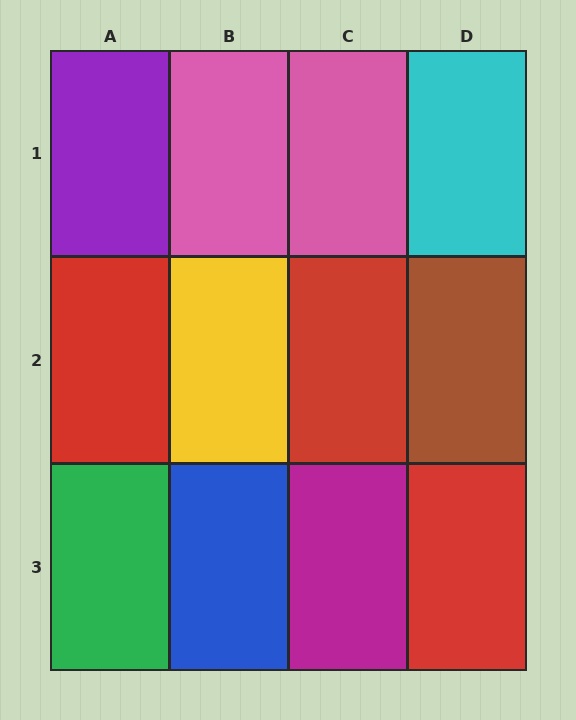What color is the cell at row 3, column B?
Blue.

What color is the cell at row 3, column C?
Magenta.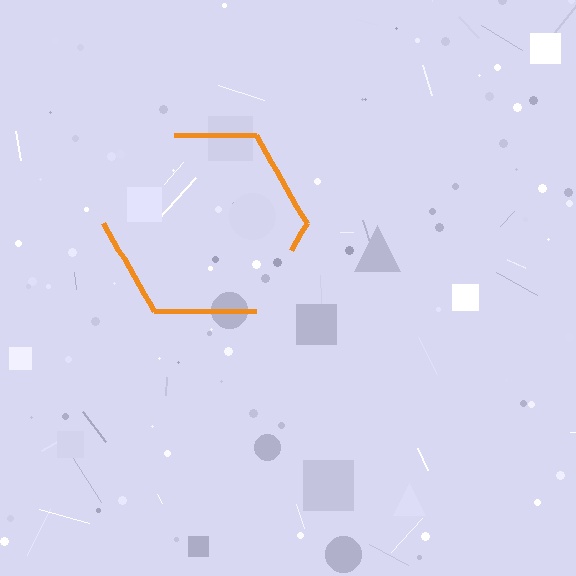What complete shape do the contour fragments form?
The contour fragments form a hexagon.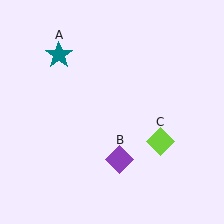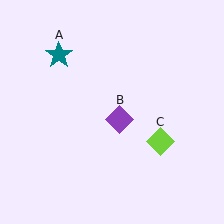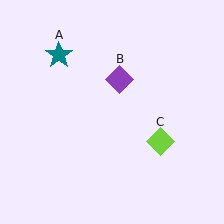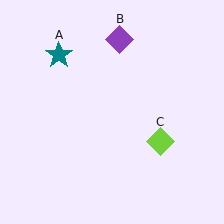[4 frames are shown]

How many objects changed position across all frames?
1 object changed position: purple diamond (object B).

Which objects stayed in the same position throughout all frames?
Teal star (object A) and lime diamond (object C) remained stationary.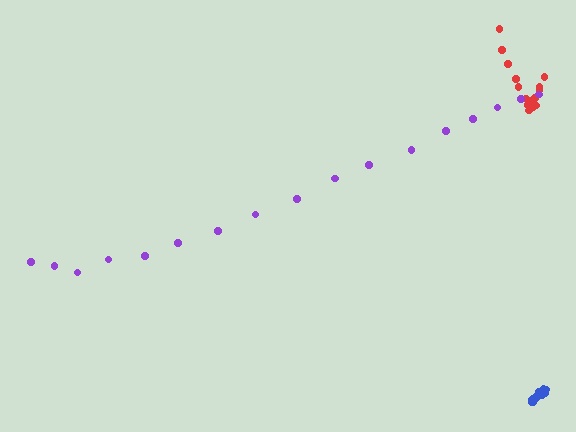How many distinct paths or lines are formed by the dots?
There are 3 distinct paths.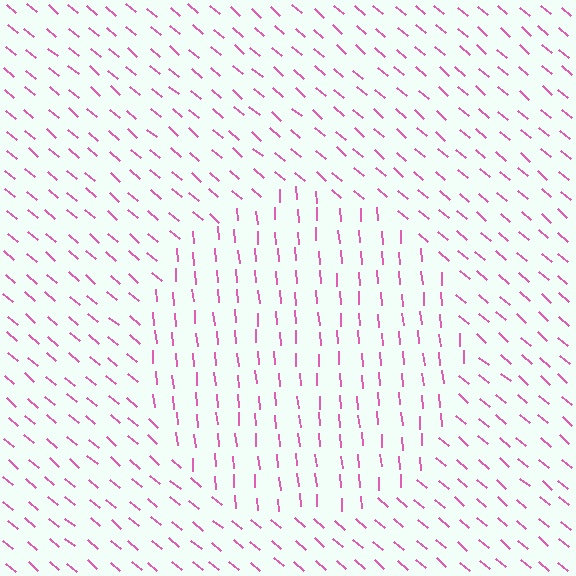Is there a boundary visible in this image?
Yes, there is a texture boundary formed by a change in line orientation.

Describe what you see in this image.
The image is filled with small pink line segments. A circle region in the image has lines oriented differently from the surrounding lines, creating a visible texture boundary.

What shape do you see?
I see a circle.